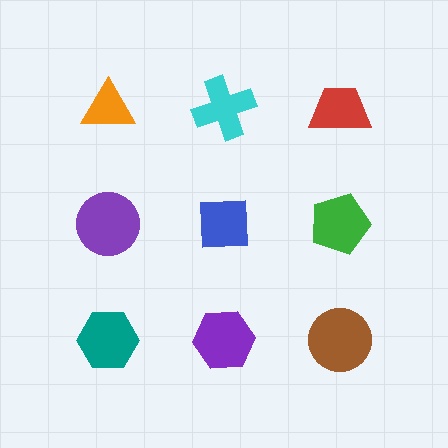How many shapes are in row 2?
3 shapes.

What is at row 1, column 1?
An orange triangle.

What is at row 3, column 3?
A brown circle.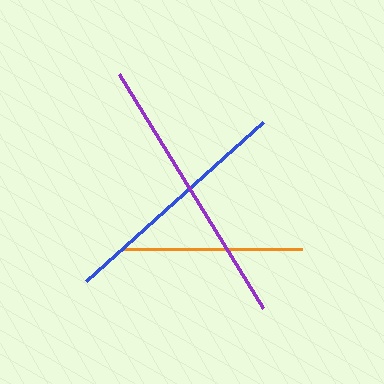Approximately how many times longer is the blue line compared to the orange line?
The blue line is approximately 1.3 times the length of the orange line.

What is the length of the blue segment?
The blue segment is approximately 238 pixels long.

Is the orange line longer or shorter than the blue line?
The blue line is longer than the orange line.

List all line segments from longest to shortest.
From longest to shortest: purple, blue, orange.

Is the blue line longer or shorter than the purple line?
The purple line is longer than the blue line.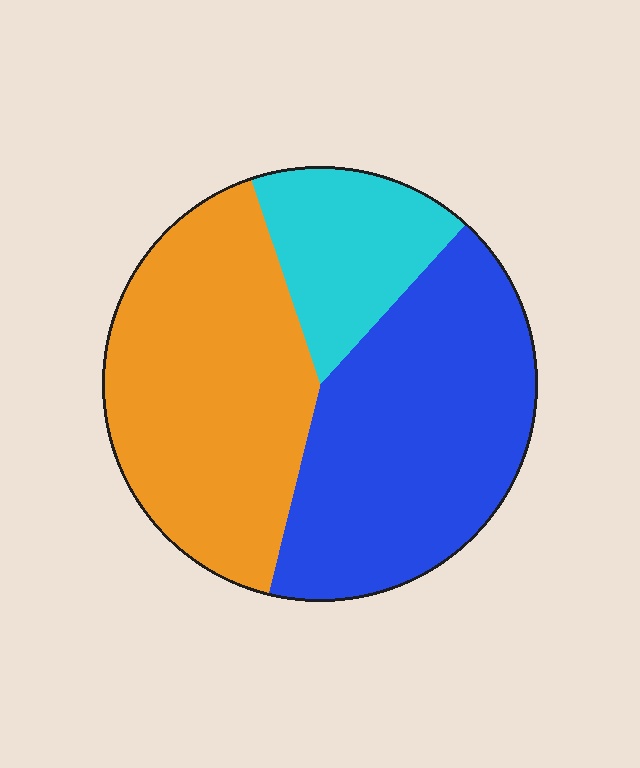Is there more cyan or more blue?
Blue.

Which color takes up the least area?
Cyan, at roughly 15%.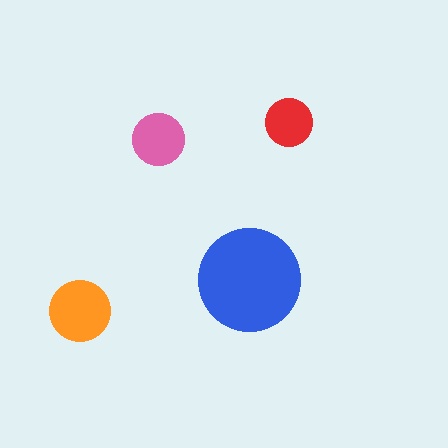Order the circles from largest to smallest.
the blue one, the orange one, the pink one, the red one.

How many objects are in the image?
There are 4 objects in the image.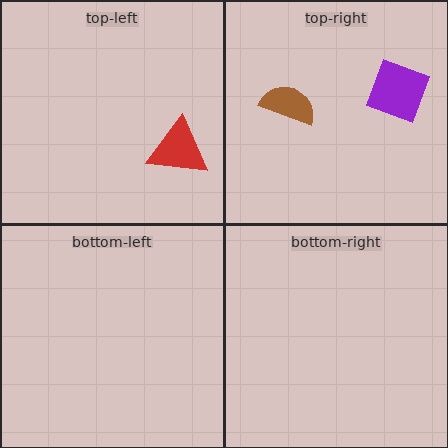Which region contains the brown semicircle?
The top-right region.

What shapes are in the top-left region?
The red triangle.